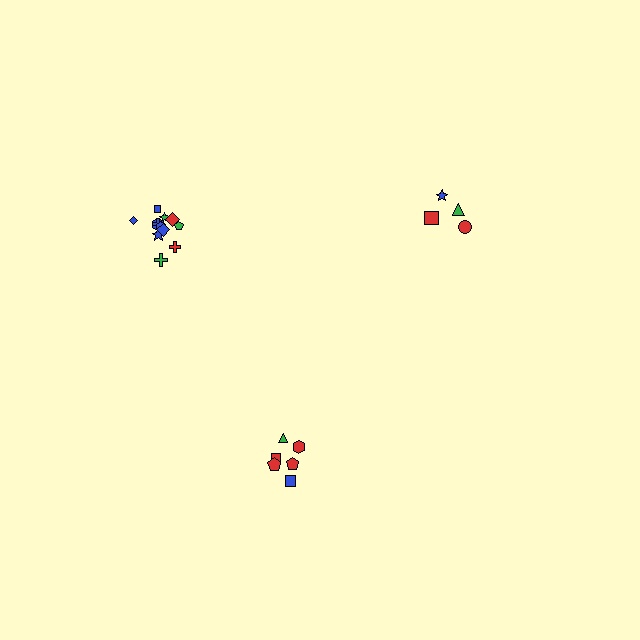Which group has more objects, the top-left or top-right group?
The top-left group.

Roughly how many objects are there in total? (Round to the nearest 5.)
Roughly 20 objects in total.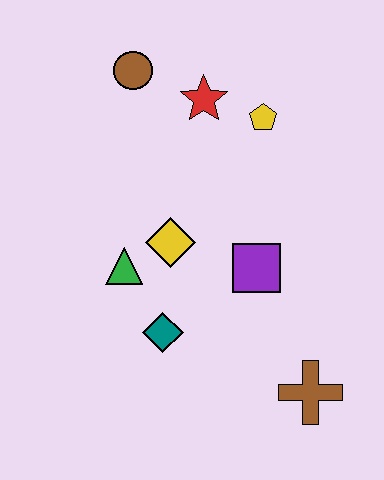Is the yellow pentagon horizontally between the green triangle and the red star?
No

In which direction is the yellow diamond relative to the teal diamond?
The yellow diamond is above the teal diamond.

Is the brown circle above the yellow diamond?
Yes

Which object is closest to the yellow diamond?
The green triangle is closest to the yellow diamond.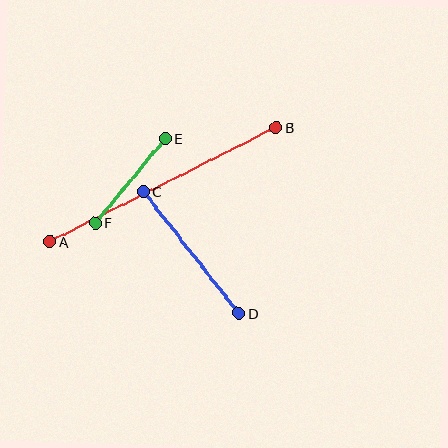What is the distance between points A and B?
The distance is approximately 253 pixels.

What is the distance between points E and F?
The distance is approximately 109 pixels.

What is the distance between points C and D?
The distance is approximately 155 pixels.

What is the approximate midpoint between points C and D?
The midpoint is at approximately (191, 252) pixels.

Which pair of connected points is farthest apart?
Points A and B are farthest apart.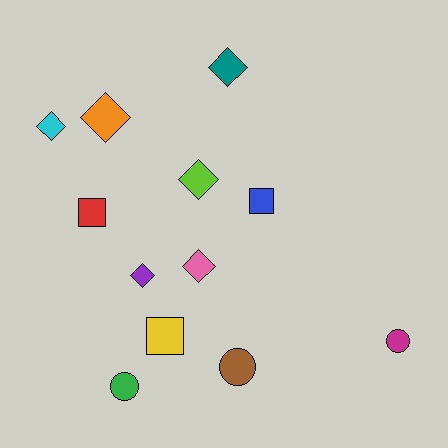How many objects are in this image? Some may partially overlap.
There are 12 objects.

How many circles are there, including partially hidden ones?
There are 3 circles.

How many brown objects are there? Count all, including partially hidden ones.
There is 1 brown object.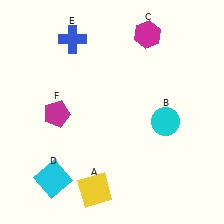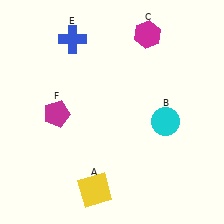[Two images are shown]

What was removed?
The cyan square (D) was removed in Image 2.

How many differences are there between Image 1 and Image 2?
There is 1 difference between the two images.